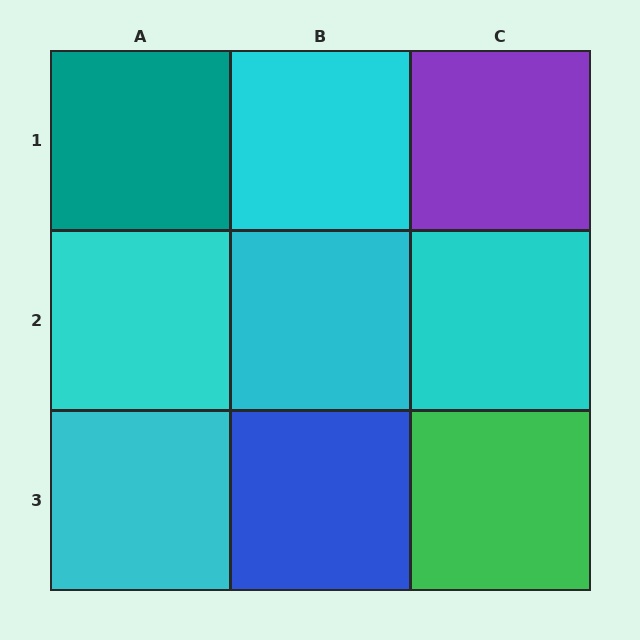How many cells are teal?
1 cell is teal.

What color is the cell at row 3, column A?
Cyan.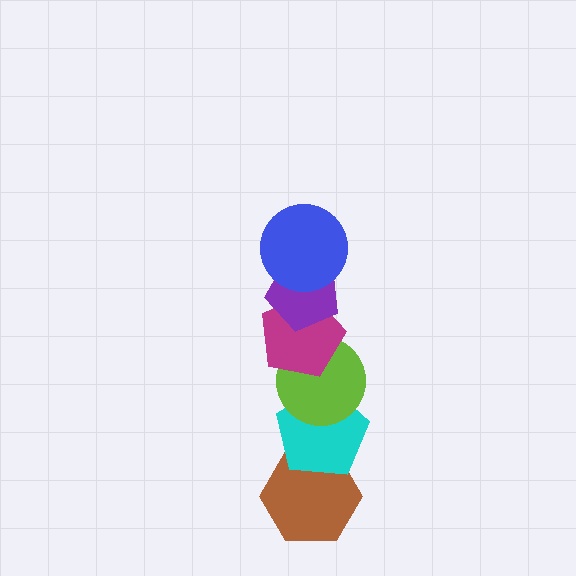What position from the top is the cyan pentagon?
The cyan pentagon is 5th from the top.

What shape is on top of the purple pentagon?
The blue circle is on top of the purple pentagon.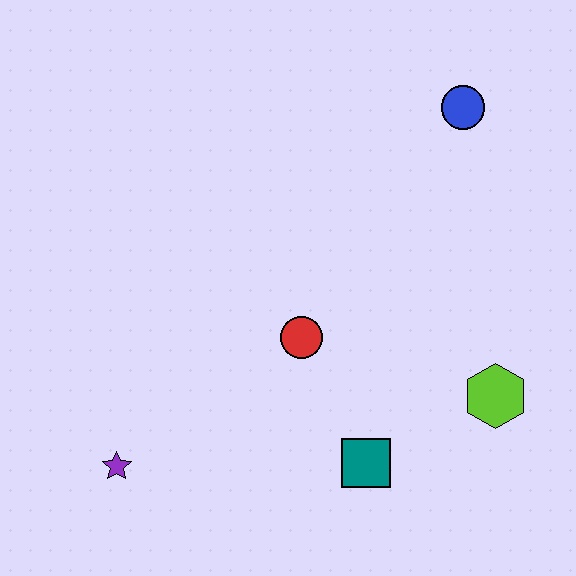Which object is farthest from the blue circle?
The purple star is farthest from the blue circle.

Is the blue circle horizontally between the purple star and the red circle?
No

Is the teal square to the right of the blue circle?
No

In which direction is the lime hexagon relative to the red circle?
The lime hexagon is to the right of the red circle.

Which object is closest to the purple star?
The red circle is closest to the purple star.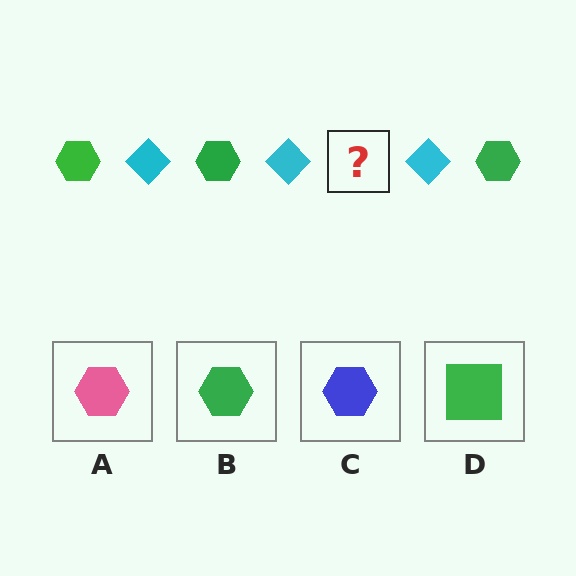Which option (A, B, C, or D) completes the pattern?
B.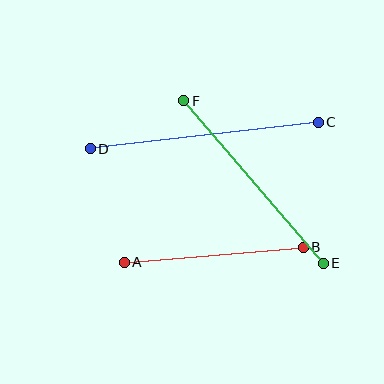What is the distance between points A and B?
The distance is approximately 180 pixels.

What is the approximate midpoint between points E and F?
The midpoint is at approximately (253, 182) pixels.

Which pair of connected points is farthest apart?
Points C and D are farthest apart.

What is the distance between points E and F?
The distance is approximately 214 pixels.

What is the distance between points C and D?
The distance is approximately 229 pixels.